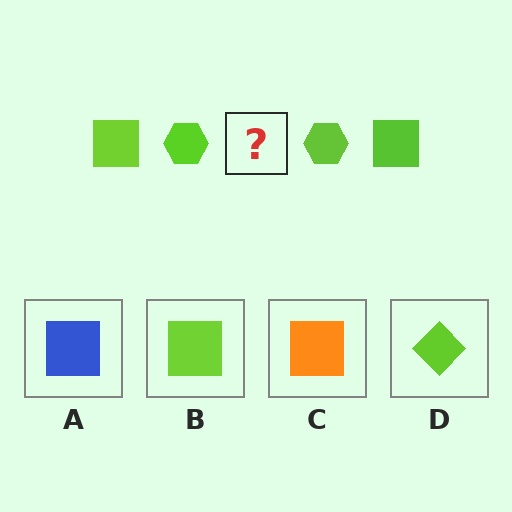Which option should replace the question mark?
Option B.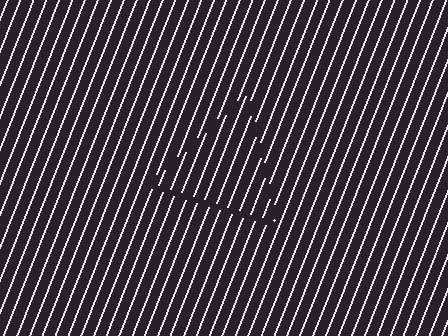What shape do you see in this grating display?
An illusory triangle. The interior of the shape contains the same grating, shifted by half a period — the contour is defined by the phase discontinuity where line-ends from the inner and outer gratings abut.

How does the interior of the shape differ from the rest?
The interior of the shape contains the same grating, shifted by half a period — the contour is defined by the phase discontinuity where line-ends from the inner and outer gratings abut.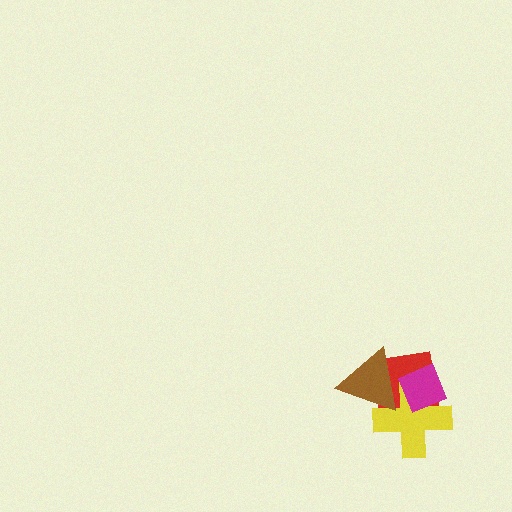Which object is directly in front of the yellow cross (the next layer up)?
The brown triangle is directly in front of the yellow cross.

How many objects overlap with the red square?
3 objects overlap with the red square.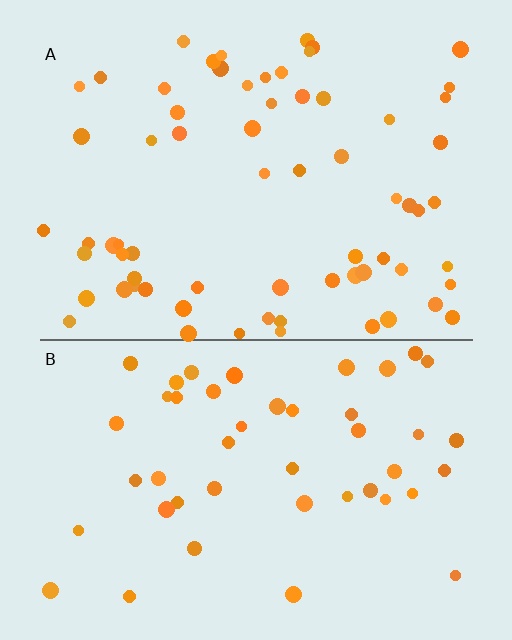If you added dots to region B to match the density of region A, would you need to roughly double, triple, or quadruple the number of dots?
Approximately double.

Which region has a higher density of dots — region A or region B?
A (the top).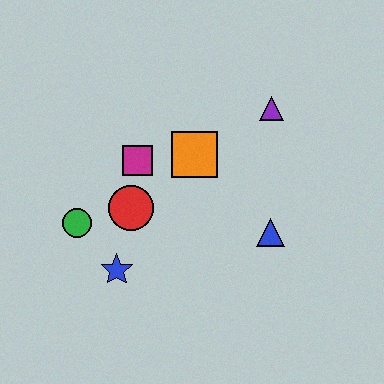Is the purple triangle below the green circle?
No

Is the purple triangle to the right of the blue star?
Yes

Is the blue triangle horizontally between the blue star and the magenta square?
No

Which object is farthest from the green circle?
The purple triangle is farthest from the green circle.